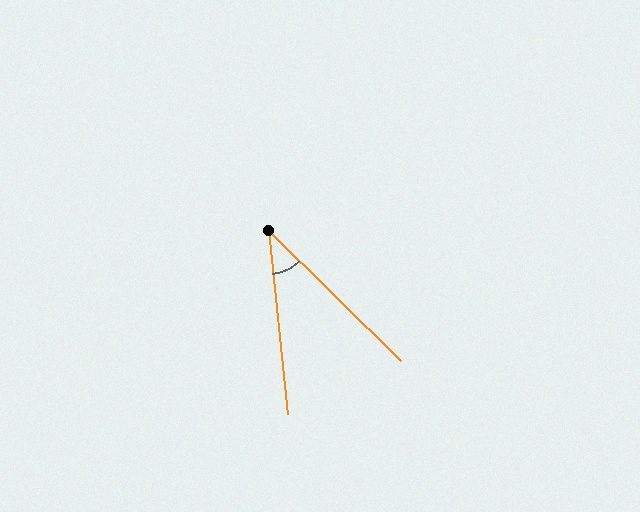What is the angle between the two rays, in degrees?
Approximately 39 degrees.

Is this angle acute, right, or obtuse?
It is acute.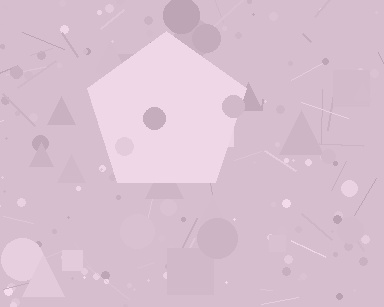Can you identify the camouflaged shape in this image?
The camouflaged shape is a pentagon.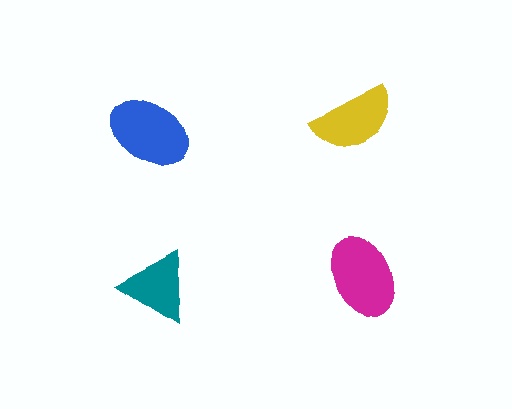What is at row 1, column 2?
A yellow semicircle.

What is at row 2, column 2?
A magenta ellipse.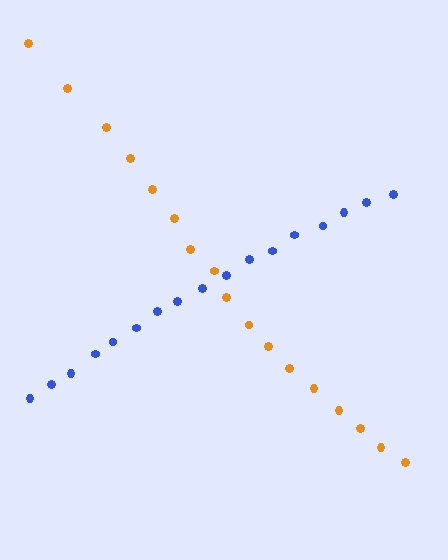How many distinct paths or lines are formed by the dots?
There are 2 distinct paths.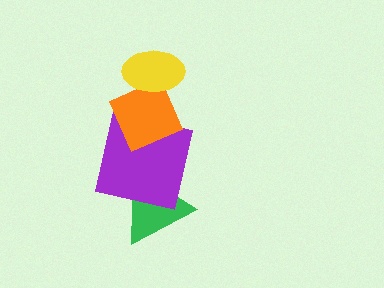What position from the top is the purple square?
The purple square is 3rd from the top.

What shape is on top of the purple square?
The orange diamond is on top of the purple square.